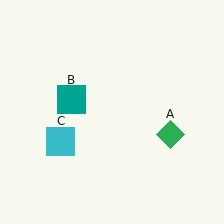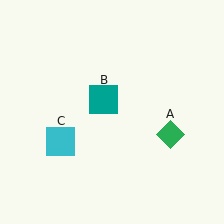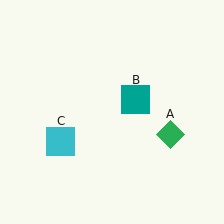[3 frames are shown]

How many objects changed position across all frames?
1 object changed position: teal square (object B).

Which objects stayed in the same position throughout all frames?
Green diamond (object A) and cyan square (object C) remained stationary.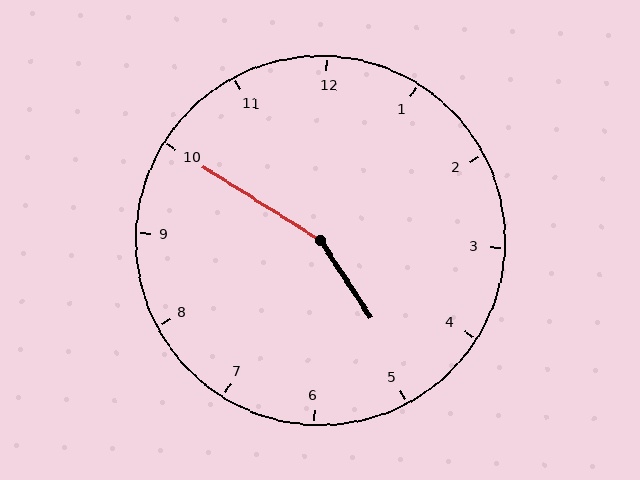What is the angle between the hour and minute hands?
Approximately 155 degrees.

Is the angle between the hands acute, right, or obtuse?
It is obtuse.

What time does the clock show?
4:50.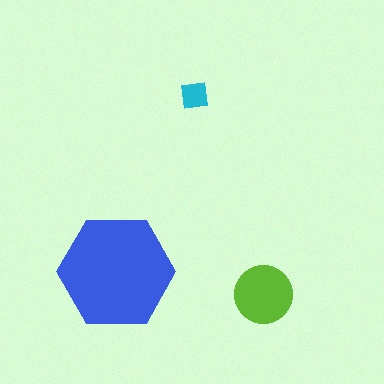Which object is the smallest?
The cyan square.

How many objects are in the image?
There are 3 objects in the image.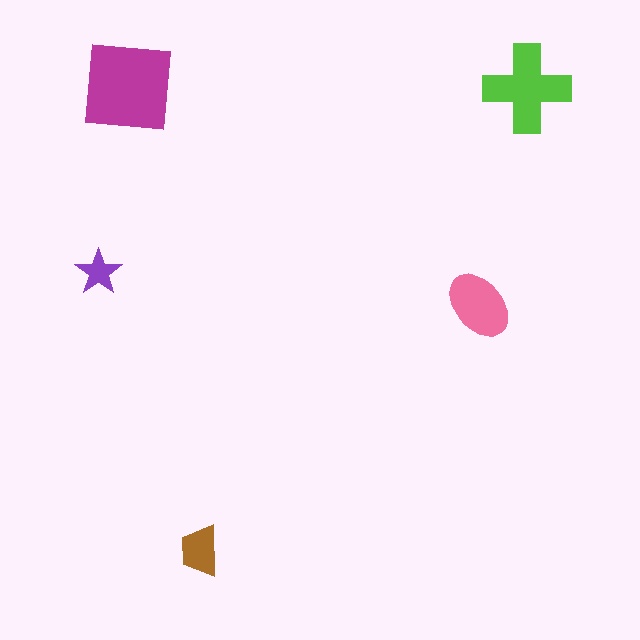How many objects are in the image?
There are 5 objects in the image.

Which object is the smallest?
The purple star.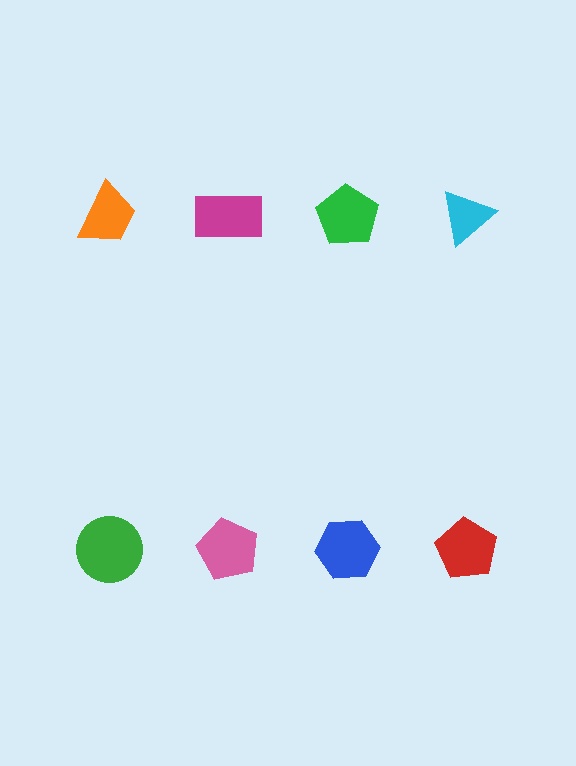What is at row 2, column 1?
A green circle.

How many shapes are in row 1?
4 shapes.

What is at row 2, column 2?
A pink pentagon.